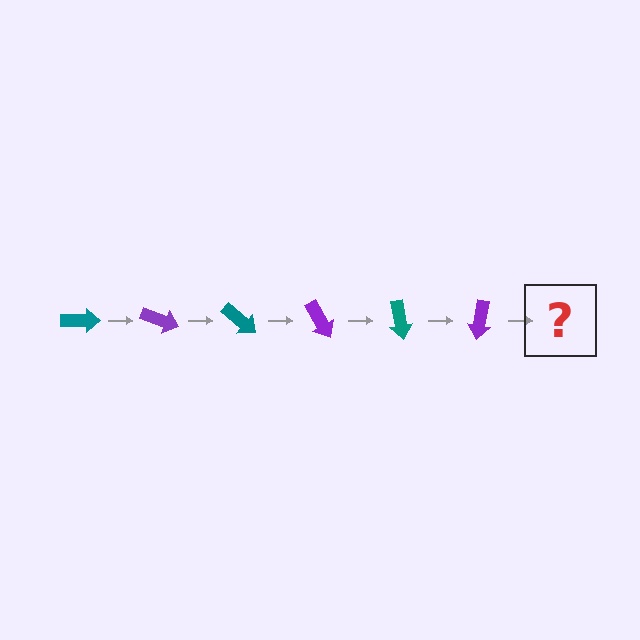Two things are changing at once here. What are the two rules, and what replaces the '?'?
The two rules are that it rotates 20 degrees each step and the color cycles through teal and purple. The '?' should be a teal arrow, rotated 120 degrees from the start.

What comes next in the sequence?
The next element should be a teal arrow, rotated 120 degrees from the start.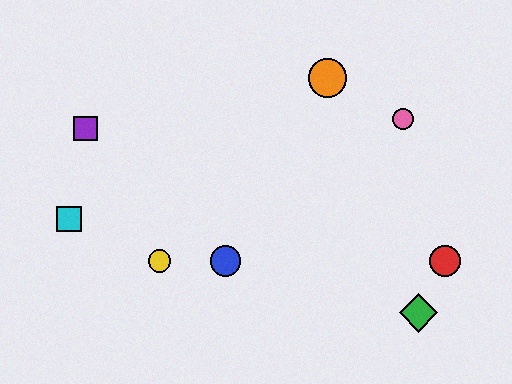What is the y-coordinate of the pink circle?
The pink circle is at y≈119.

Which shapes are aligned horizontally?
The red circle, the blue circle, the yellow circle are aligned horizontally.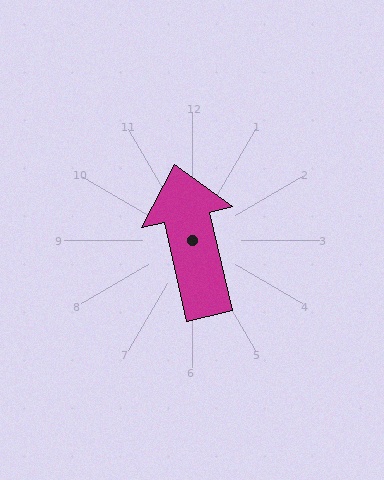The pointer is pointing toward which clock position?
Roughly 12 o'clock.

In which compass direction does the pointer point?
North.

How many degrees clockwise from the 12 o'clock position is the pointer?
Approximately 347 degrees.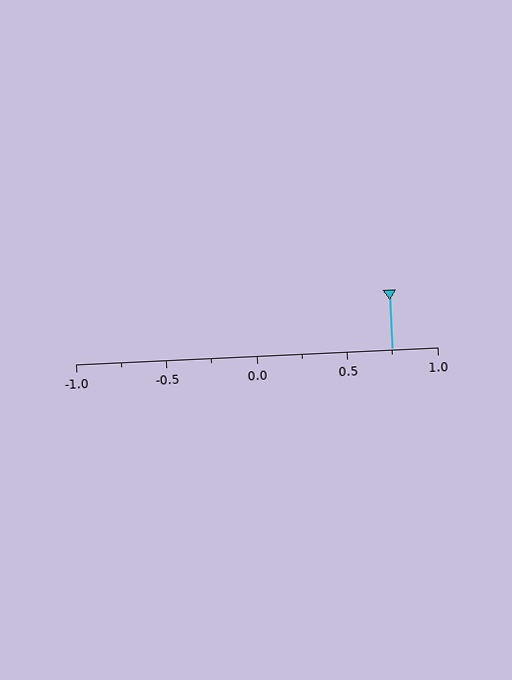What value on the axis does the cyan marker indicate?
The marker indicates approximately 0.75.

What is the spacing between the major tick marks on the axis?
The major ticks are spaced 0.5 apart.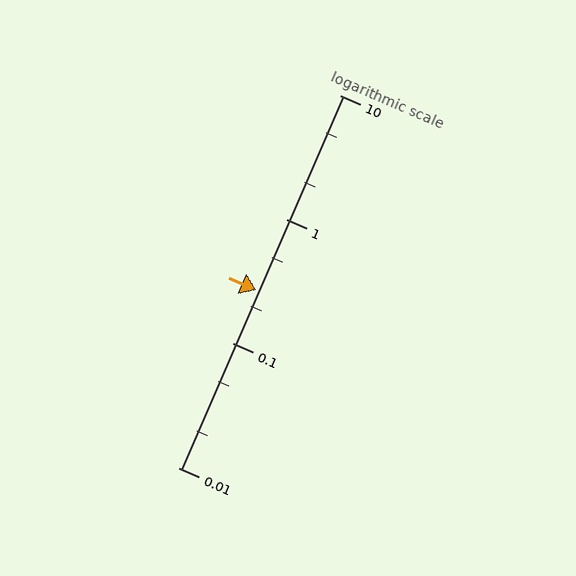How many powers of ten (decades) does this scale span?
The scale spans 3 decades, from 0.01 to 10.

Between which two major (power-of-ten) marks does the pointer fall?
The pointer is between 0.1 and 1.